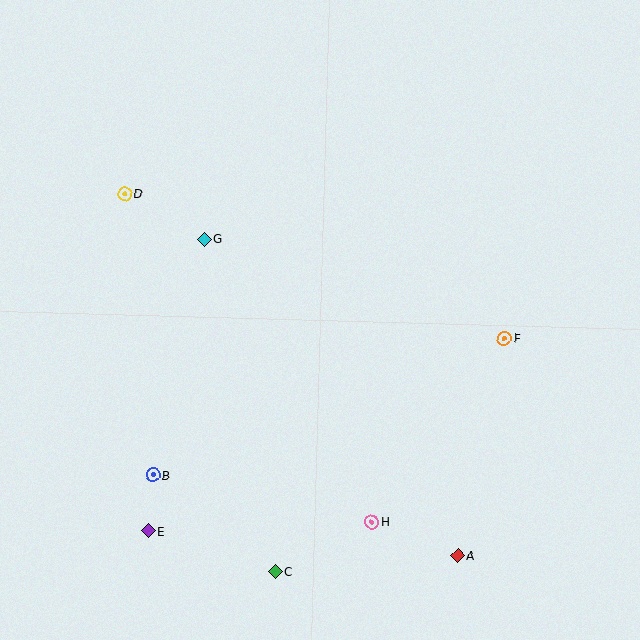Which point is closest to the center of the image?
Point G at (205, 239) is closest to the center.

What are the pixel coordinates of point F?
Point F is at (504, 338).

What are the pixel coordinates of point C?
Point C is at (275, 572).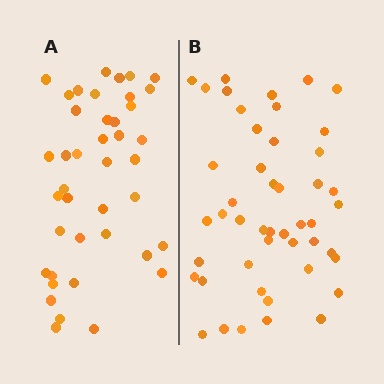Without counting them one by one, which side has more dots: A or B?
Region B (the right region) has more dots.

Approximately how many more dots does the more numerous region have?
Region B has about 6 more dots than region A.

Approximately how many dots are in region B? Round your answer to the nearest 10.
About 50 dots. (The exact count is 47, which rounds to 50.)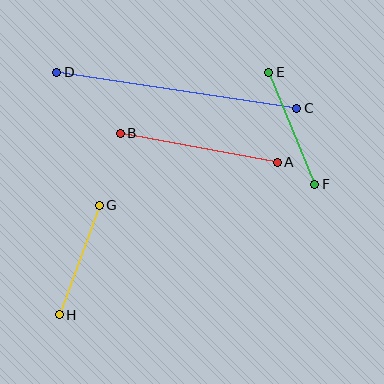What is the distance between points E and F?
The distance is approximately 121 pixels.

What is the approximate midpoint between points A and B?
The midpoint is at approximately (199, 148) pixels.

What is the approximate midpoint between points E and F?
The midpoint is at approximately (292, 128) pixels.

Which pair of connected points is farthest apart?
Points C and D are farthest apart.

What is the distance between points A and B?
The distance is approximately 159 pixels.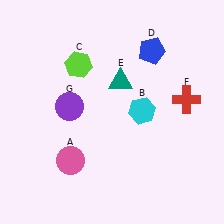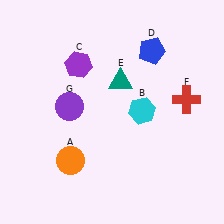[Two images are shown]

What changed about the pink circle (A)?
In Image 1, A is pink. In Image 2, it changed to orange.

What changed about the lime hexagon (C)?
In Image 1, C is lime. In Image 2, it changed to purple.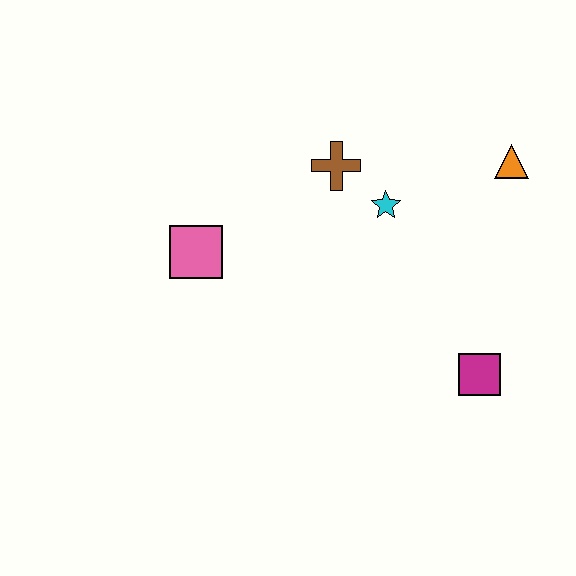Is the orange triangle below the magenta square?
No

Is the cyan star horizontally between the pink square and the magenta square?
Yes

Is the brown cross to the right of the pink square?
Yes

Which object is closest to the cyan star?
The brown cross is closest to the cyan star.